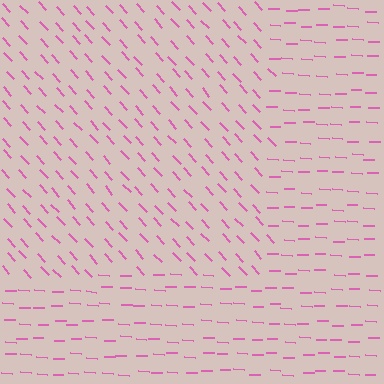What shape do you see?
I see a rectangle.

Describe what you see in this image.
The image is filled with small pink line segments. A rectangle region in the image has lines oriented differently from the surrounding lines, creating a visible texture boundary.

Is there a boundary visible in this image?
Yes, there is a texture boundary formed by a change in line orientation.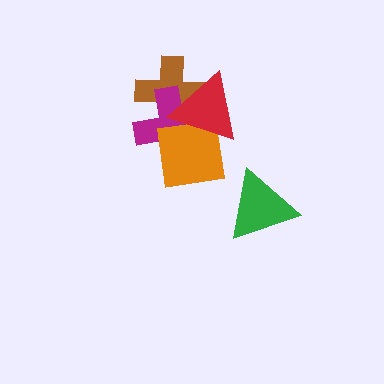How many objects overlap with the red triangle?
3 objects overlap with the red triangle.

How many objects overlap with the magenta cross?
3 objects overlap with the magenta cross.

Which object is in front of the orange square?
The red triangle is in front of the orange square.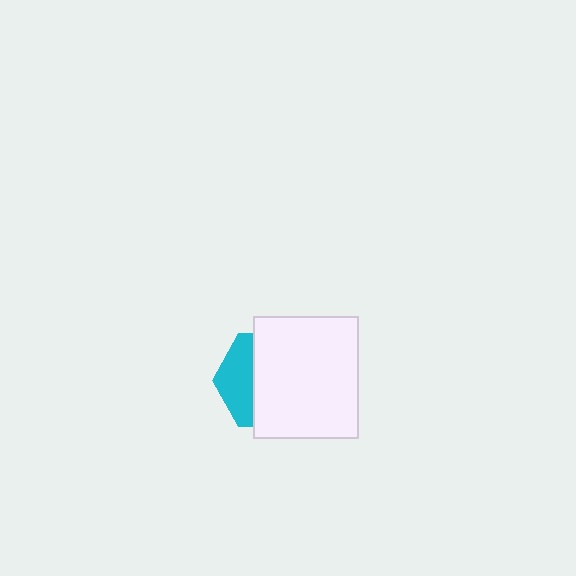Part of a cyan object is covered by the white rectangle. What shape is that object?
It is a hexagon.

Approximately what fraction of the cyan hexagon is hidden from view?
Roughly 65% of the cyan hexagon is hidden behind the white rectangle.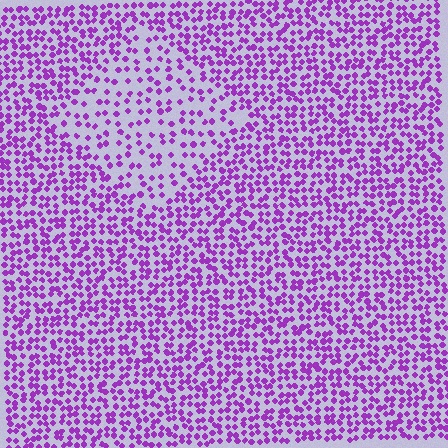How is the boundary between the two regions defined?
The boundary is defined by a change in element density (approximately 1.9x ratio). All elements are the same color, size, and shape.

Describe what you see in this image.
The image contains small purple elements arranged at two different densities. A diamond-shaped region is visible where the elements are less densely packed than the surrounding area.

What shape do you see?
I see a diamond.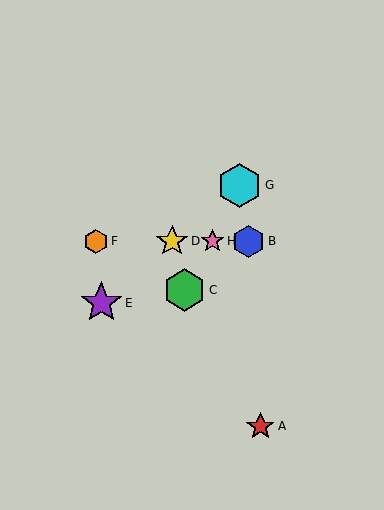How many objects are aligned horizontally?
4 objects (B, D, F, H) are aligned horizontally.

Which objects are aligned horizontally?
Objects B, D, F, H are aligned horizontally.